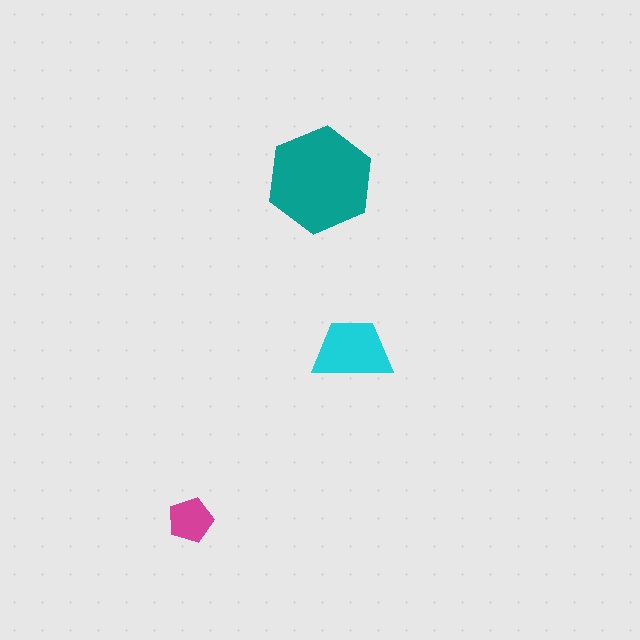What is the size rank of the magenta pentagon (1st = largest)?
3rd.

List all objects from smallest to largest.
The magenta pentagon, the cyan trapezoid, the teal hexagon.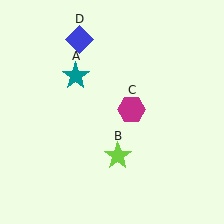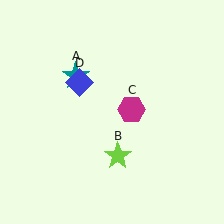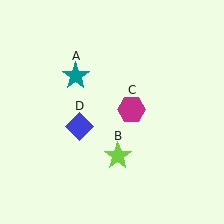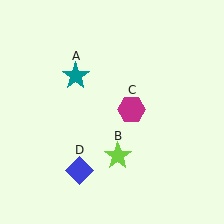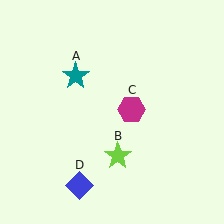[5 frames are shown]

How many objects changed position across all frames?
1 object changed position: blue diamond (object D).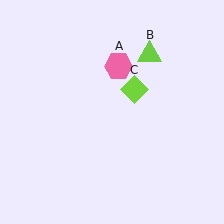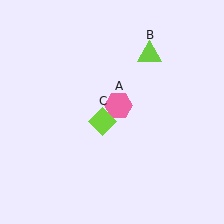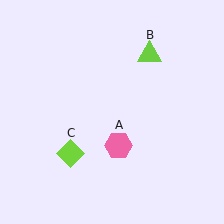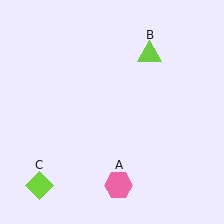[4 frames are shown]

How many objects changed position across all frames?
2 objects changed position: pink hexagon (object A), lime diamond (object C).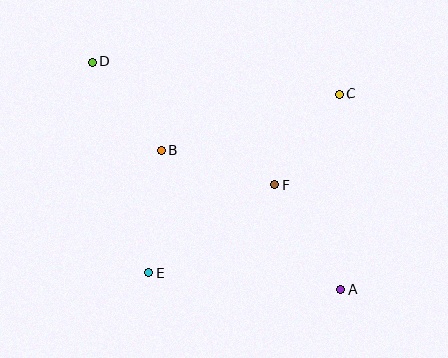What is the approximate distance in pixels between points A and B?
The distance between A and B is approximately 228 pixels.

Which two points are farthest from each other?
Points A and D are farthest from each other.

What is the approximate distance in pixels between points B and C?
The distance between B and C is approximately 187 pixels.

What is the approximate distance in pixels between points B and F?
The distance between B and F is approximately 119 pixels.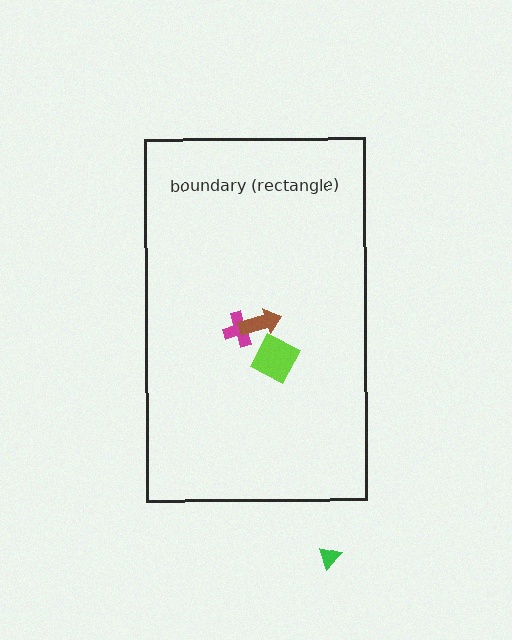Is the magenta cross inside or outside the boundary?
Inside.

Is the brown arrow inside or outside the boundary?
Inside.